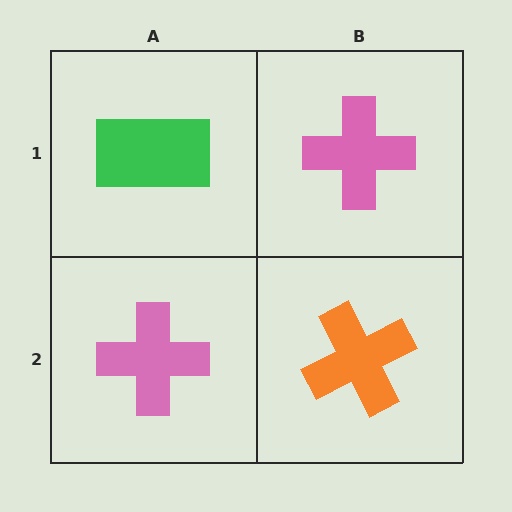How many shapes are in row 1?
2 shapes.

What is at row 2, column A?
A pink cross.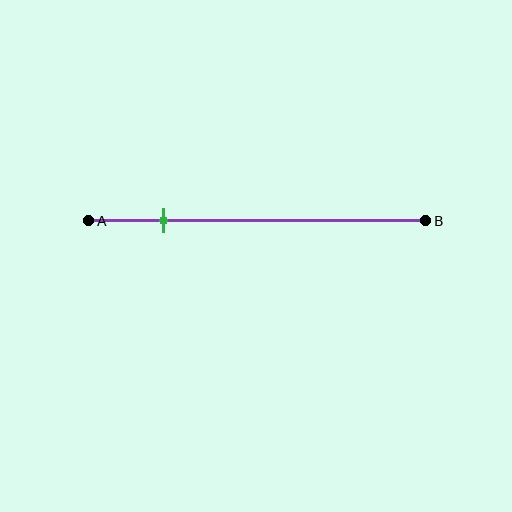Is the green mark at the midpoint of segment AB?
No, the mark is at about 20% from A, not at the 50% midpoint.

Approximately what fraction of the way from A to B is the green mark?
The green mark is approximately 20% of the way from A to B.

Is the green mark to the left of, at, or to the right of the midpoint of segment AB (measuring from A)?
The green mark is to the left of the midpoint of segment AB.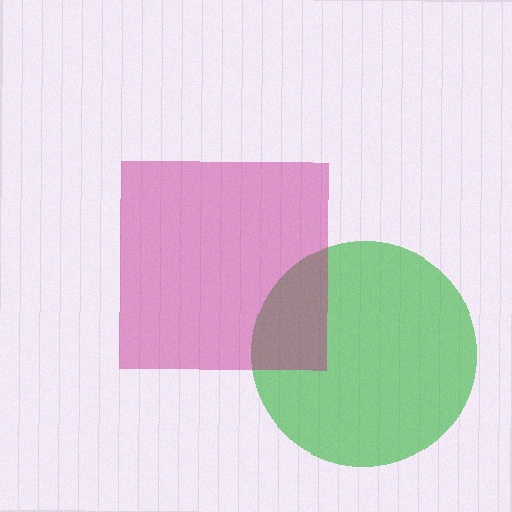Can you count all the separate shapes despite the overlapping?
Yes, there are 2 separate shapes.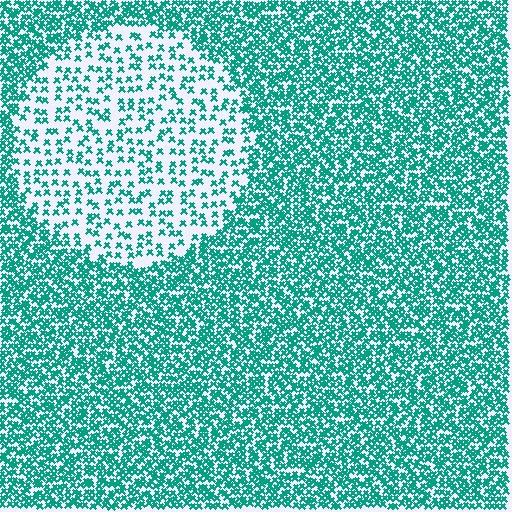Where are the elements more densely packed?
The elements are more densely packed outside the circle boundary.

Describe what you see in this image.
The image contains small teal elements arranged at two different densities. A circle-shaped region is visible where the elements are less densely packed than the surrounding area.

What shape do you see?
I see a circle.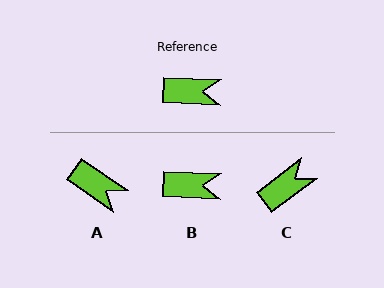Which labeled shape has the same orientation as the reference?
B.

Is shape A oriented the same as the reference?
No, it is off by about 32 degrees.